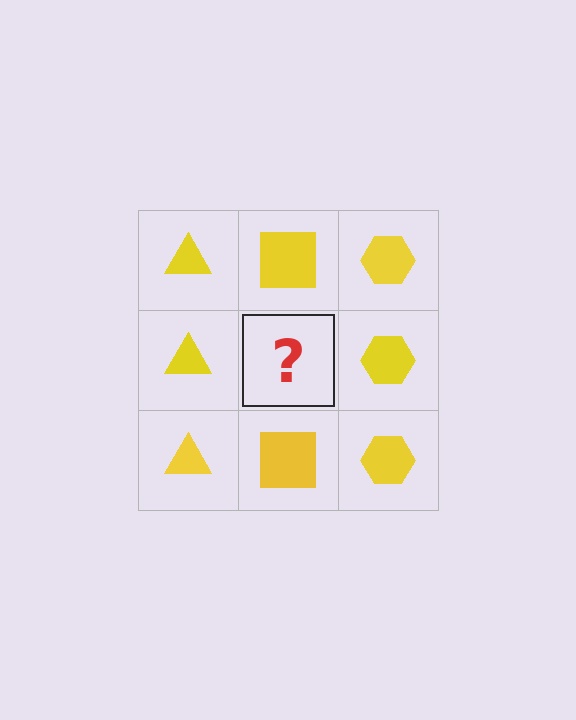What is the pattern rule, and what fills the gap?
The rule is that each column has a consistent shape. The gap should be filled with a yellow square.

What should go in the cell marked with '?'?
The missing cell should contain a yellow square.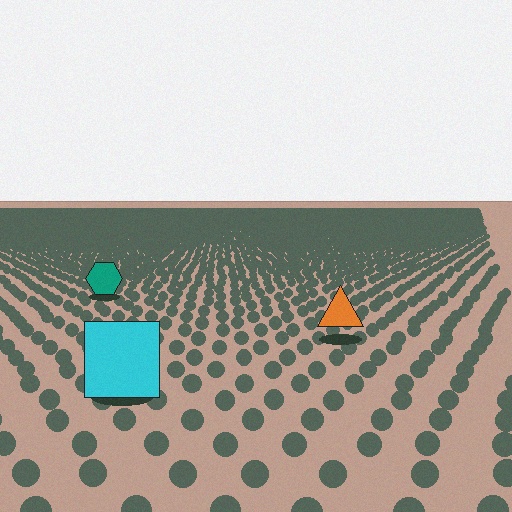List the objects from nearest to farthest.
From nearest to farthest: the cyan square, the orange triangle, the teal hexagon.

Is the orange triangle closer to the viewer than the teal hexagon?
Yes. The orange triangle is closer — you can tell from the texture gradient: the ground texture is coarser near it.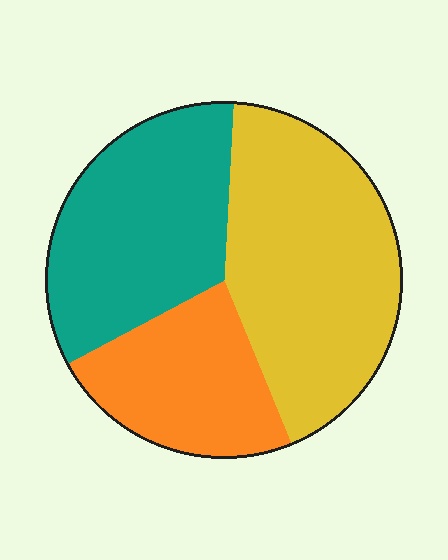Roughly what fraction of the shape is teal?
Teal takes up about one third (1/3) of the shape.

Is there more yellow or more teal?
Yellow.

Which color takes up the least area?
Orange, at roughly 25%.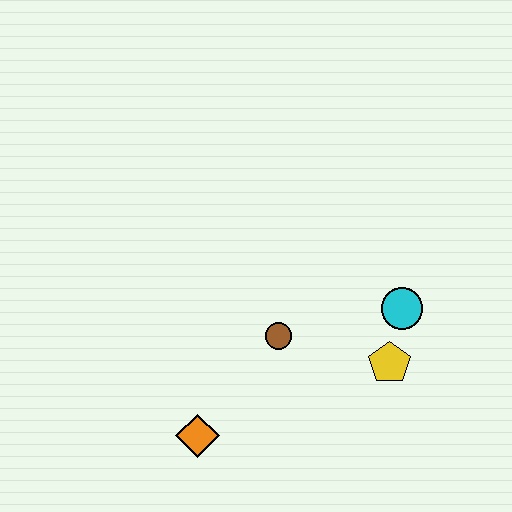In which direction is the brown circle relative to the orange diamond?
The brown circle is above the orange diamond.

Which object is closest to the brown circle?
The yellow pentagon is closest to the brown circle.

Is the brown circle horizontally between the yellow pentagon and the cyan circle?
No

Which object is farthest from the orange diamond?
The cyan circle is farthest from the orange diamond.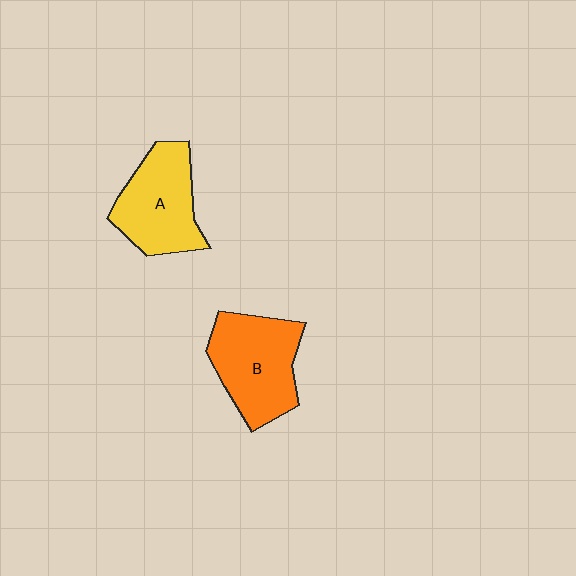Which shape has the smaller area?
Shape A (yellow).